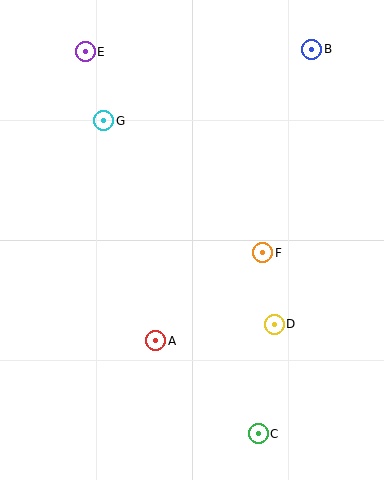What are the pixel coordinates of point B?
Point B is at (312, 49).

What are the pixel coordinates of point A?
Point A is at (156, 341).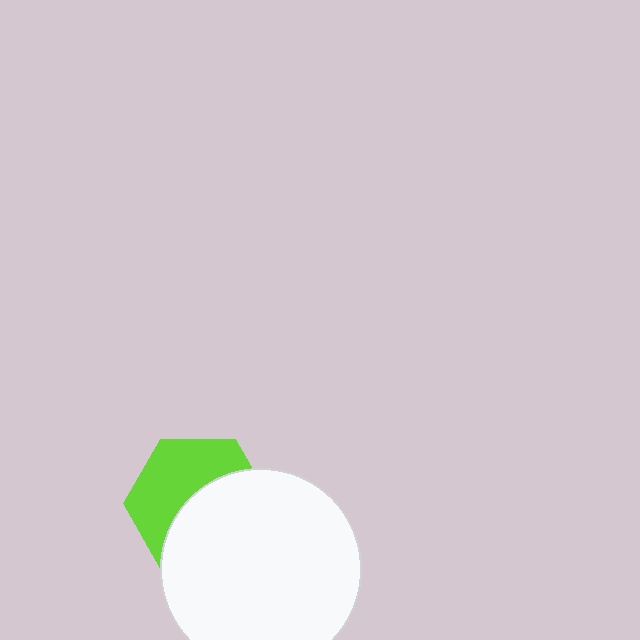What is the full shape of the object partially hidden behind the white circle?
The partially hidden object is a lime hexagon.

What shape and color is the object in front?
The object in front is a white circle.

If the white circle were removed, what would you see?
You would see the complete lime hexagon.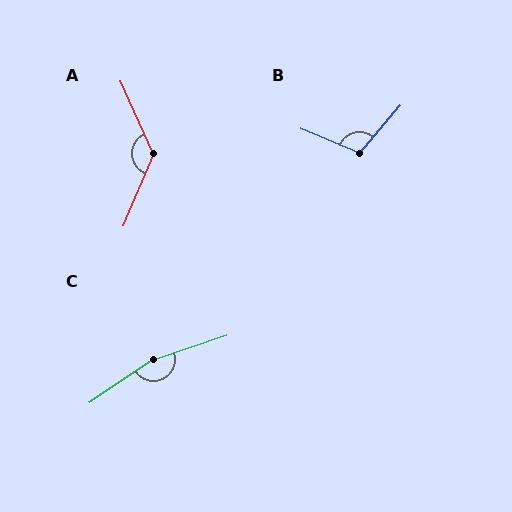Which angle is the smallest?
B, at approximately 108 degrees.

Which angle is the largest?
C, at approximately 164 degrees.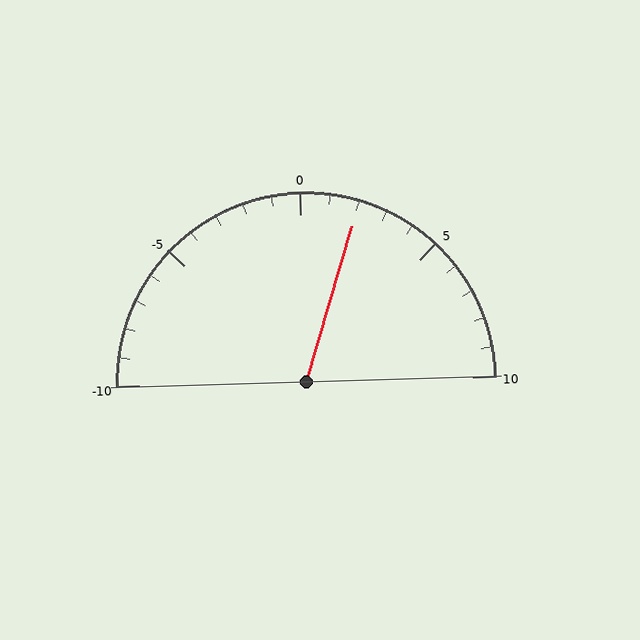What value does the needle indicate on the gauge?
The needle indicates approximately 2.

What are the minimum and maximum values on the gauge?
The gauge ranges from -10 to 10.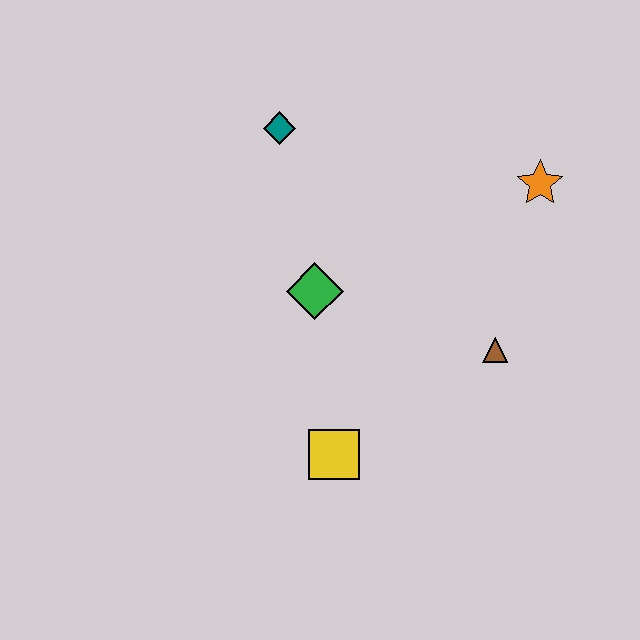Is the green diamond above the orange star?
No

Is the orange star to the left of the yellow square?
No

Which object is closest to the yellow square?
The green diamond is closest to the yellow square.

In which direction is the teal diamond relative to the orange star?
The teal diamond is to the left of the orange star.